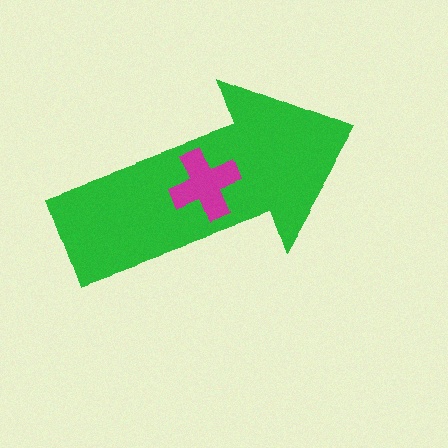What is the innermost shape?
The magenta cross.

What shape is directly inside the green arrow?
The magenta cross.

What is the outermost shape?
The green arrow.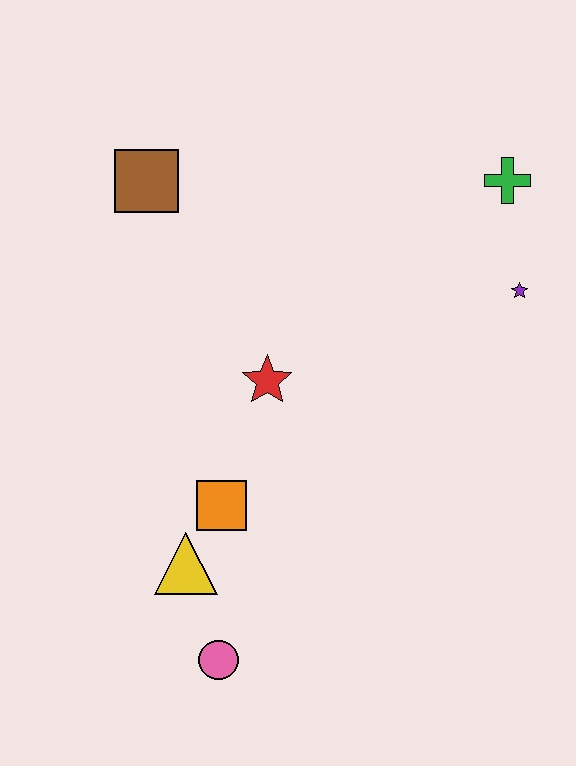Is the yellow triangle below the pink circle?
No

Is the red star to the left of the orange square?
No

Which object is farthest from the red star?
The green cross is farthest from the red star.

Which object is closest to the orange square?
The yellow triangle is closest to the orange square.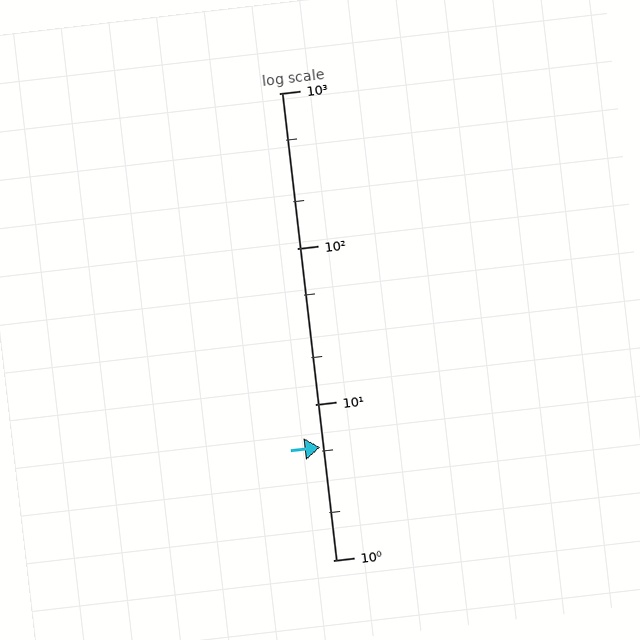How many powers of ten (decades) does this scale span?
The scale spans 3 decades, from 1 to 1000.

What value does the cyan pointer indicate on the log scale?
The pointer indicates approximately 5.3.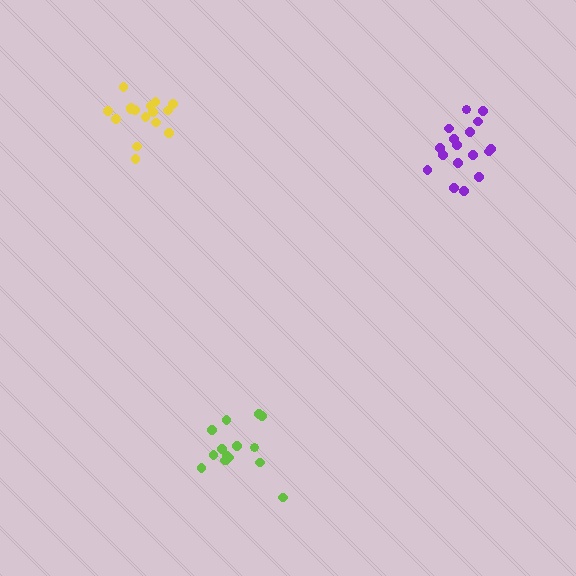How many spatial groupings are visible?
There are 3 spatial groupings.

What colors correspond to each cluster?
The clusters are colored: purple, yellow, lime.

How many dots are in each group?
Group 1: 17 dots, Group 2: 16 dots, Group 3: 15 dots (48 total).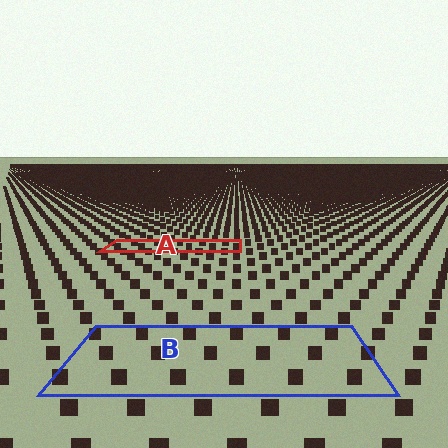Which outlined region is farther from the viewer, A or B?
Region A is farther from the viewer — the texture elements inside it appear smaller and more densely packed.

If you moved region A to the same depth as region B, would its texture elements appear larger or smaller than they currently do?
They would appear larger. At a closer depth, the same texture elements are projected at a bigger on-screen size.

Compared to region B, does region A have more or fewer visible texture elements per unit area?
Region A has more texture elements per unit area — they are packed more densely because it is farther away.